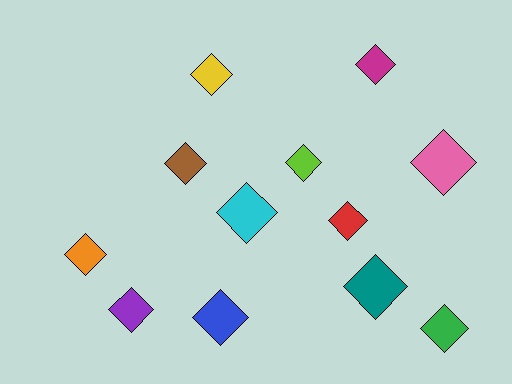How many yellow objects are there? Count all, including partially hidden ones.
There is 1 yellow object.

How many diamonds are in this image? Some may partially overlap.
There are 12 diamonds.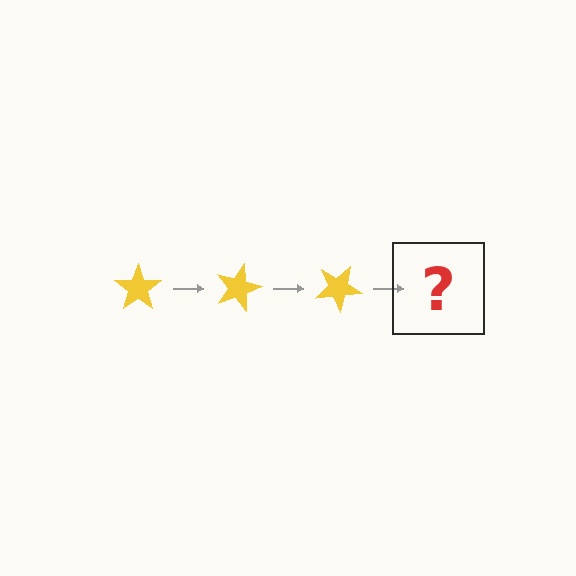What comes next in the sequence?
The next element should be a yellow star rotated 45 degrees.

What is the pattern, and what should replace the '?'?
The pattern is that the star rotates 15 degrees each step. The '?' should be a yellow star rotated 45 degrees.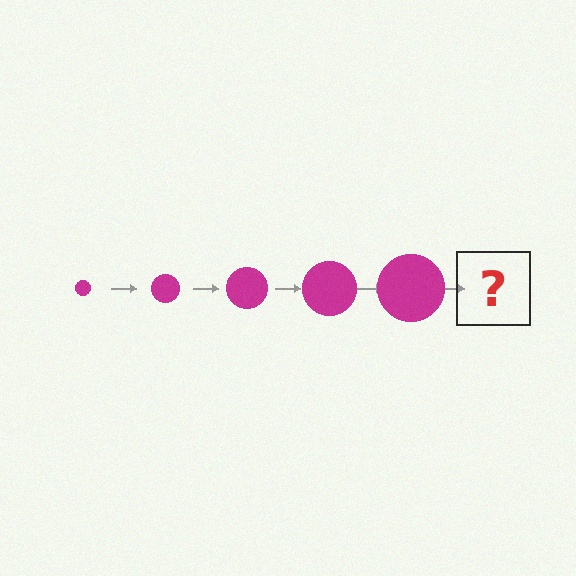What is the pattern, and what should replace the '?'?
The pattern is that the circle gets progressively larger each step. The '?' should be a magenta circle, larger than the previous one.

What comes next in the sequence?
The next element should be a magenta circle, larger than the previous one.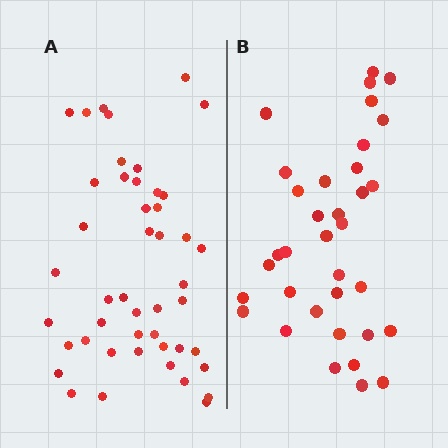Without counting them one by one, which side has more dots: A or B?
Region A (the left region) has more dots.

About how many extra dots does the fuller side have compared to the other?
Region A has roughly 12 or so more dots than region B.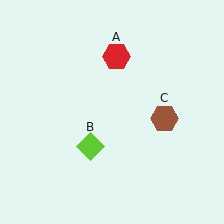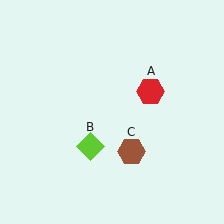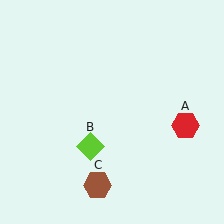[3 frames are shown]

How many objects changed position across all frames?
2 objects changed position: red hexagon (object A), brown hexagon (object C).